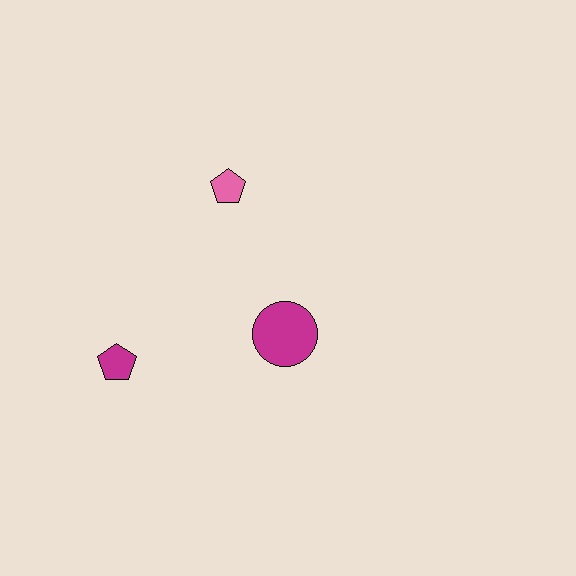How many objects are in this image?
There are 3 objects.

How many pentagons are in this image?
There are 2 pentagons.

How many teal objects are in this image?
There are no teal objects.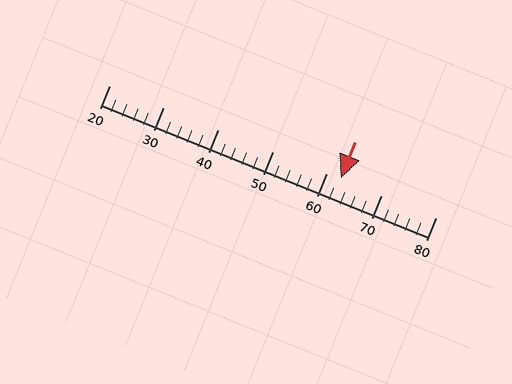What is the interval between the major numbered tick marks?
The major tick marks are spaced 10 units apart.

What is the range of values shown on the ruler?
The ruler shows values from 20 to 80.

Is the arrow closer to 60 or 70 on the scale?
The arrow is closer to 60.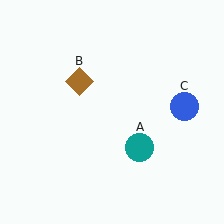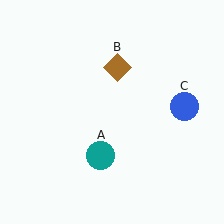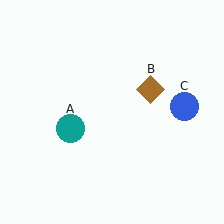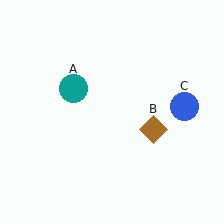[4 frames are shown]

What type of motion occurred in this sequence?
The teal circle (object A), brown diamond (object B) rotated clockwise around the center of the scene.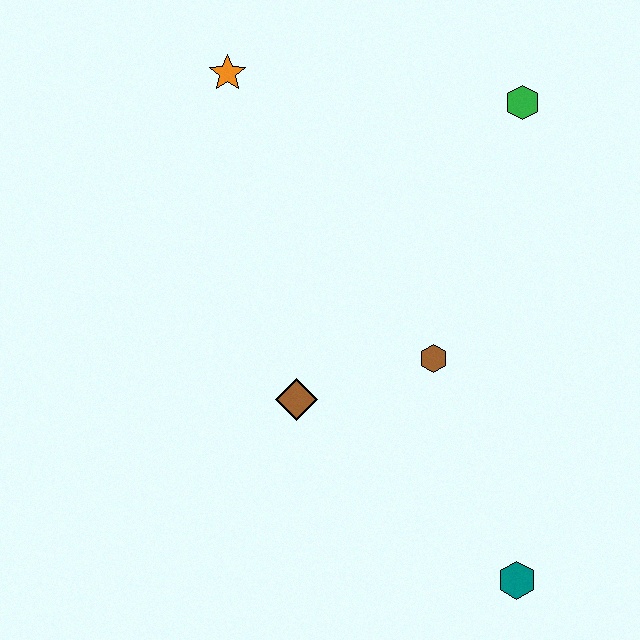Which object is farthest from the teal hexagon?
The orange star is farthest from the teal hexagon.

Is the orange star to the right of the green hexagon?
No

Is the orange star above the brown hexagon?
Yes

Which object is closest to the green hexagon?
The brown hexagon is closest to the green hexagon.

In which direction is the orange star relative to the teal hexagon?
The orange star is above the teal hexagon.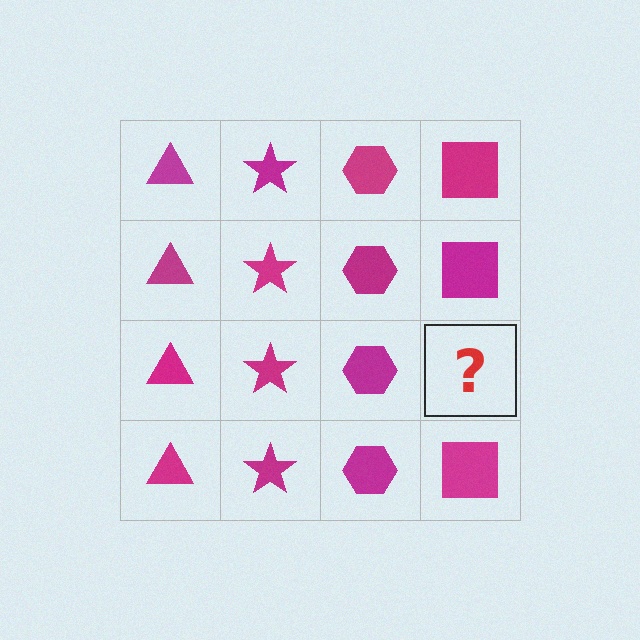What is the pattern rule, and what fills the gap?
The rule is that each column has a consistent shape. The gap should be filled with a magenta square.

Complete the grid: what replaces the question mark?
The question mark should be replaced with a magenta square.